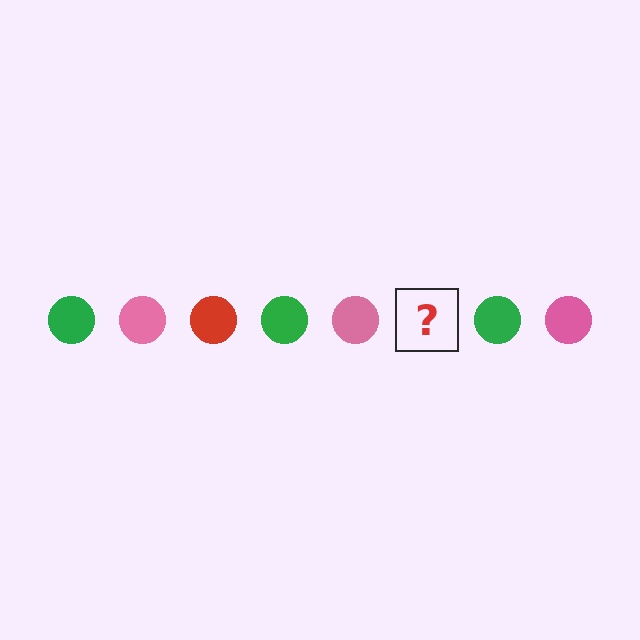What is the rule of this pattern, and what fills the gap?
The rule is that the pattern cycles through green, pink, red circles. The gap should be filled with a red circle.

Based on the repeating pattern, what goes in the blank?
The blank should be a red circle.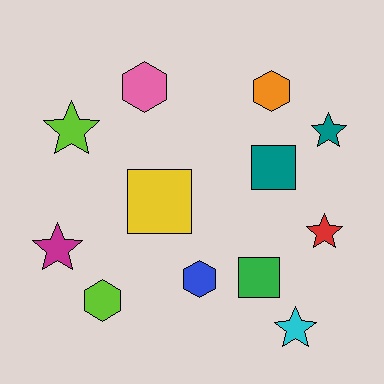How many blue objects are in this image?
There is 1 blue object.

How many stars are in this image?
There are 5 stars.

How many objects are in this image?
There are 12 objects.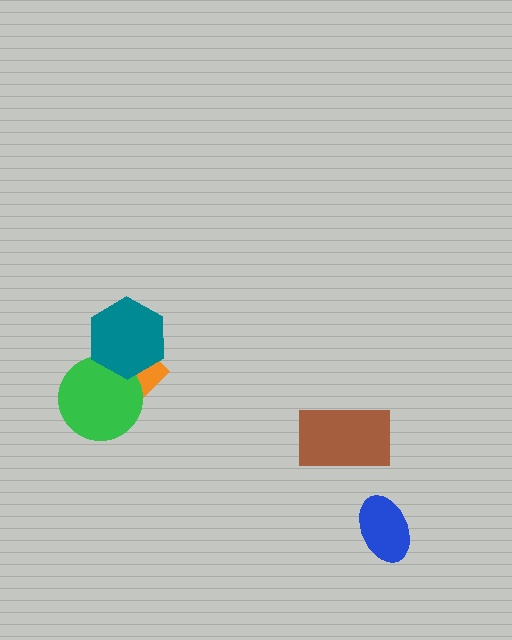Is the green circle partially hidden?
Yes, it is partially covered by another shape.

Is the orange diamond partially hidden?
Yes, it is partially covered by another shape.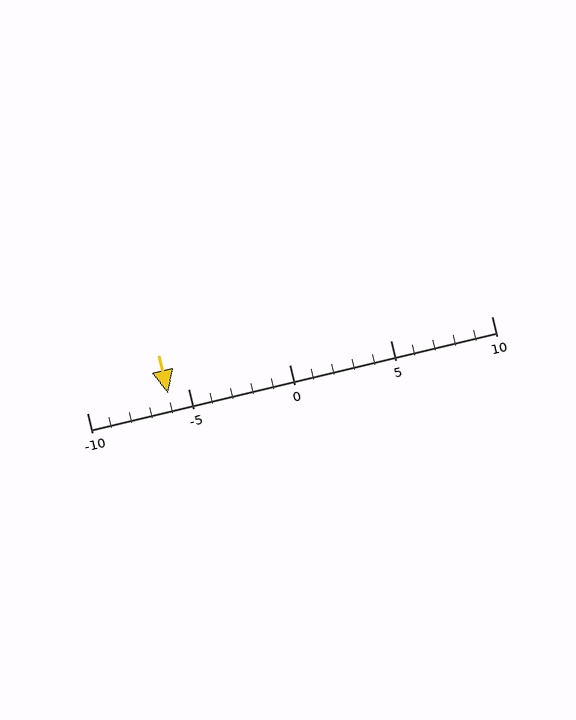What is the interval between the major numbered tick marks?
The major tick marks are spaced 5 units apart.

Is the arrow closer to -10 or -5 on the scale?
The arrow is closer to -5.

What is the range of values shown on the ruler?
The ruler shows values from -10 to 10.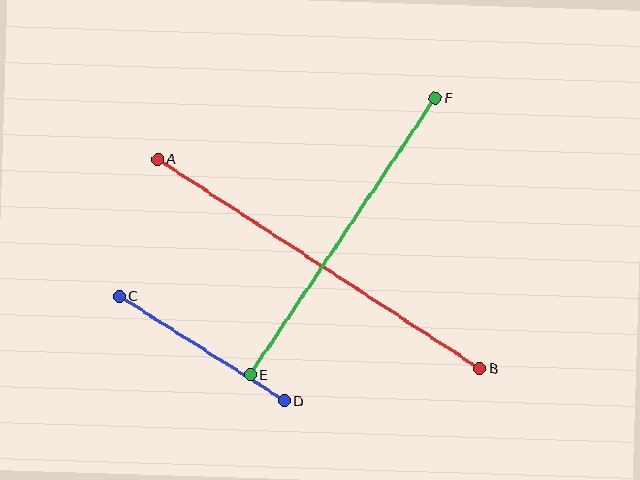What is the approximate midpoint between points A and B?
The midpoint is at approximately (319, 264) pixels.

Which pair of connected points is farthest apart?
Points A and B are farthest apart.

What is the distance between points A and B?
The distance is approximately 384 pixels.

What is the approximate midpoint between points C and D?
The midpoint is at approximately (202, 348) pixels.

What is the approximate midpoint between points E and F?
The midpoint is at approximately (342, 236) pixels.